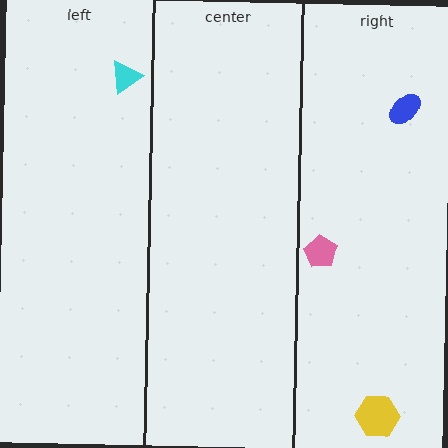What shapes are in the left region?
The cyan triangle.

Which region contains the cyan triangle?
The left region.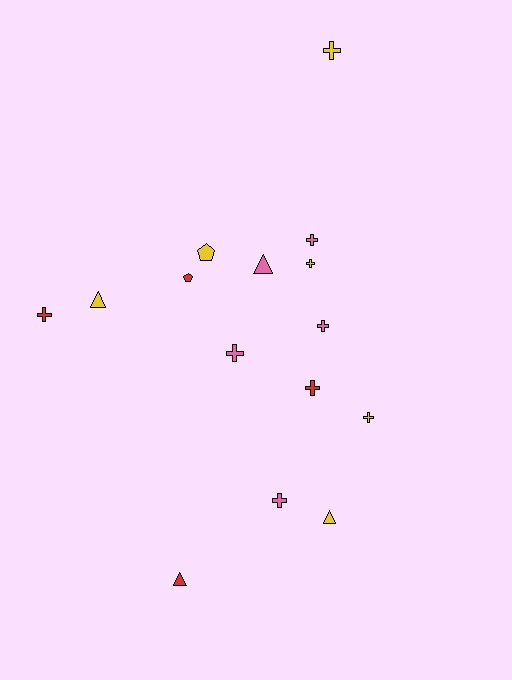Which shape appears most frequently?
Cross, with 9 objects.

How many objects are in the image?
There are 15 objects.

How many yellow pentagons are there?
There is 1 yellow pentagon.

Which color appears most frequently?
Yellow, with 6 objects.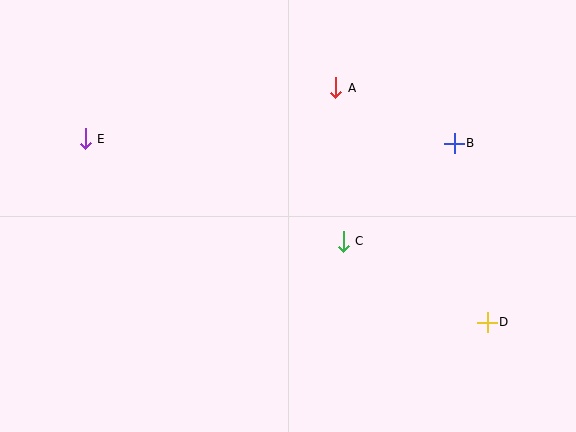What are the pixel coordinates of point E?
Point E is at (85, 139).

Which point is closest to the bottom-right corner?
Point D is closest to the bottom-right corner.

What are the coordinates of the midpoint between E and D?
The midpoint between E and D is at (286, 231).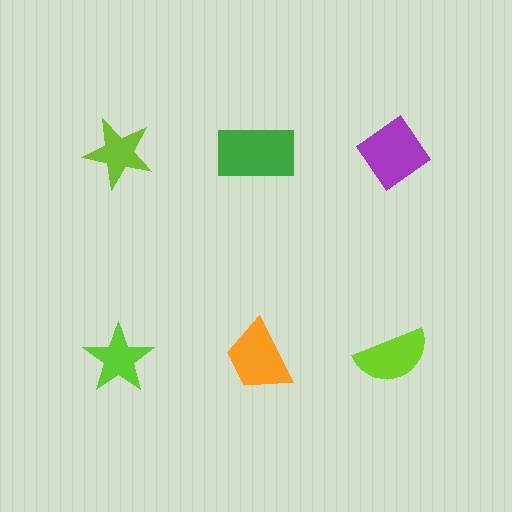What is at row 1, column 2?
A green rectangle.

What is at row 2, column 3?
A lime semicircle.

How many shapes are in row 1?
3 shapes.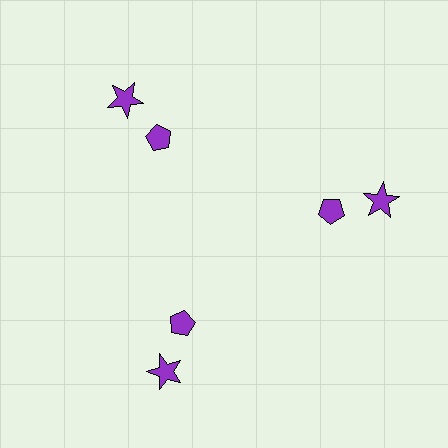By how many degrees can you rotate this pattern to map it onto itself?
The pattern maps onto itself every 120 degrees of rotation.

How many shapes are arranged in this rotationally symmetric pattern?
There are 6 shapes, arranged in 3 groups of 2.